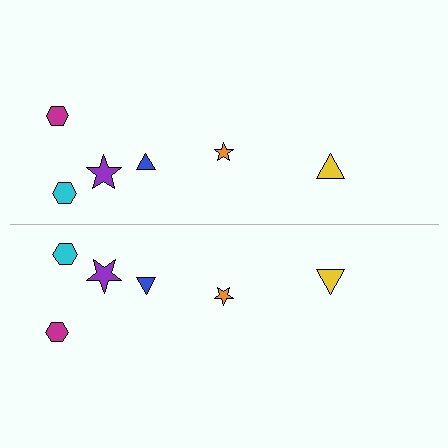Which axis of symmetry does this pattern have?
The pattern has a horizontal axis of symmetry running through the center of the image.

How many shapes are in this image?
There are 12 shapes in this image.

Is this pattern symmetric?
Yes, this pattern has bilateral (reflection) symmetry.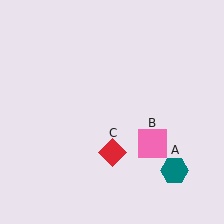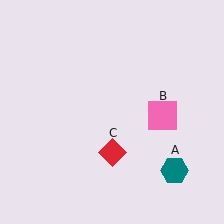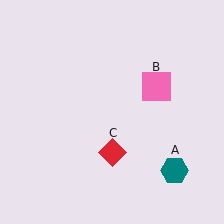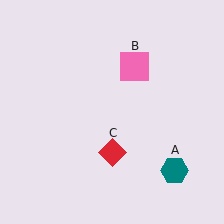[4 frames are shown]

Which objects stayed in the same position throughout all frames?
Teal hexagon (object A) and red diamond (object C) remained stationary.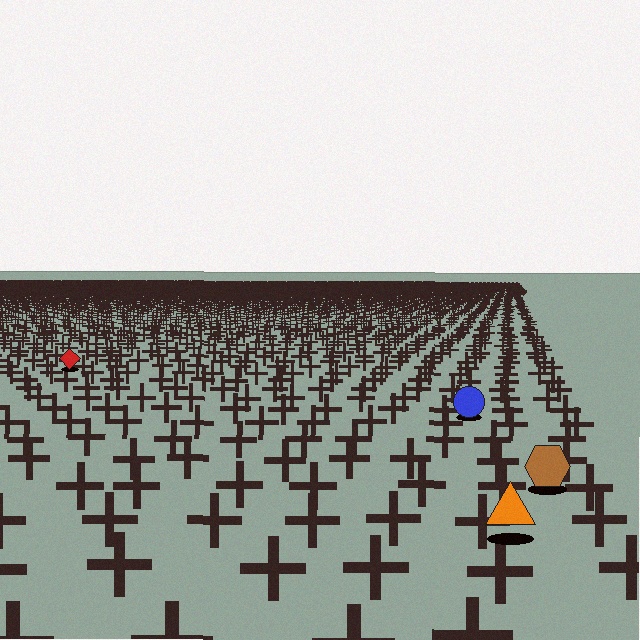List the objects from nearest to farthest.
From nearest to farthest: the orange triangle, the brown hexagon, the blue circle, the red diamond.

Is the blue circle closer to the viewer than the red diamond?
Yes. The blue circle is closer — you can tell from the texture gradient: the ground texture is coarser near it.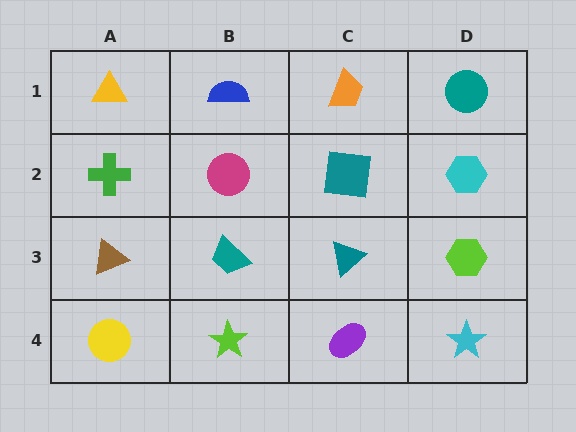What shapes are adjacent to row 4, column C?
A teal triangle (row 3, column C), a lime star (row 4, column B), a cyan star (row 4, column D).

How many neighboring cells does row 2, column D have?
3.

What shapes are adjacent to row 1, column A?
A green cross (row 2, column A), a blue semicircle (row 1, column B).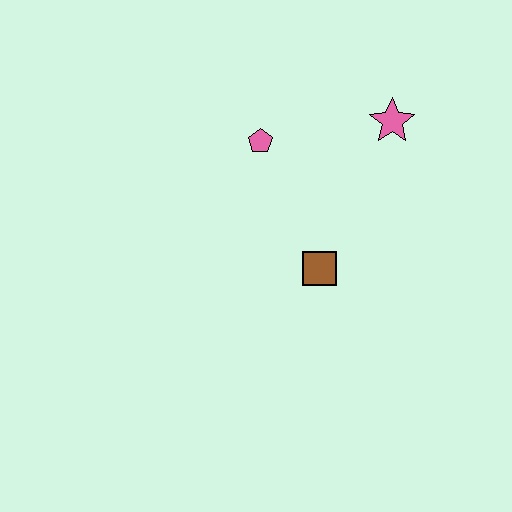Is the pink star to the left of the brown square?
No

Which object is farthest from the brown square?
The pink star is farthest from the brown square.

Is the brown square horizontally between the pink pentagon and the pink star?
Yes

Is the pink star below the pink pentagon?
No